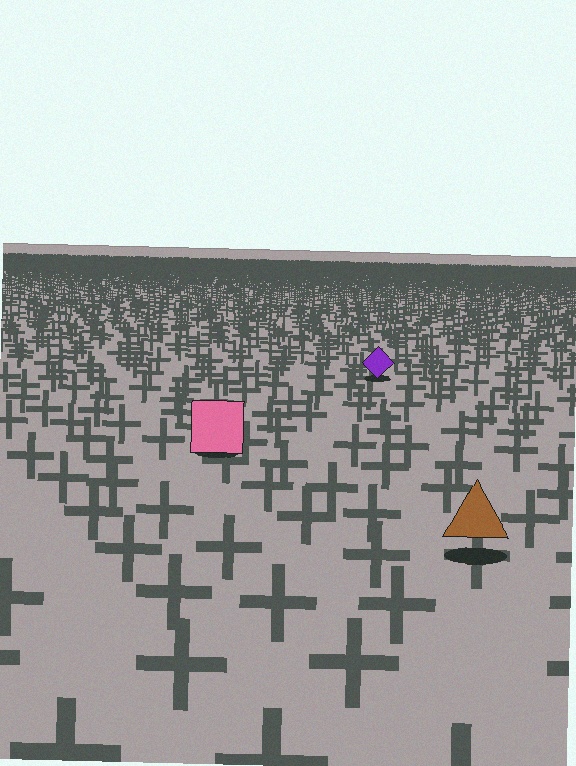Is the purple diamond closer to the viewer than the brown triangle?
No. The brown triangle is closer — you can tell from the texture gradient: the ground texture is coarser near it.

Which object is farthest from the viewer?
The purple diamond is farthest from the viewer. It appears smaller and the ground texture around it is denser.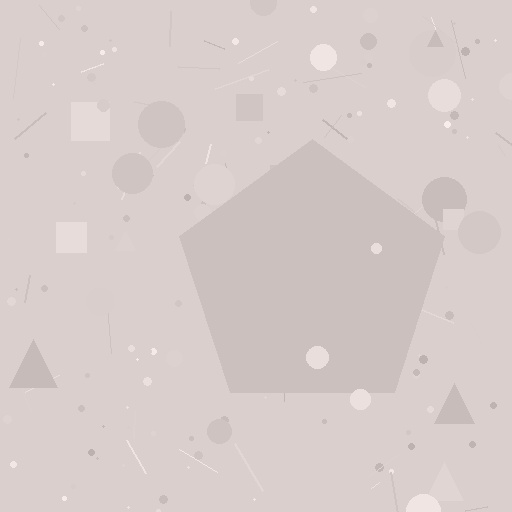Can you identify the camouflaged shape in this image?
The camouflaged shape is a pentagon.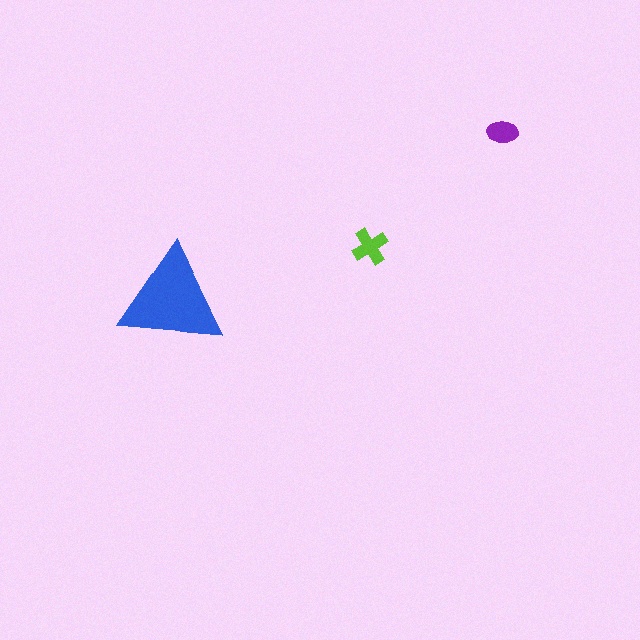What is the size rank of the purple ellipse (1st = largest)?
3rd.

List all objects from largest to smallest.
The blue triangle, the lime cross, the purple ellipse.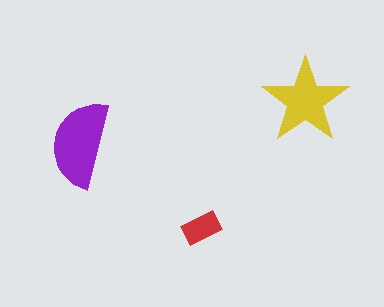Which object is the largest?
The purple semicircle.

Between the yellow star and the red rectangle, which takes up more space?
The yellow star.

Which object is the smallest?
The red rectangle.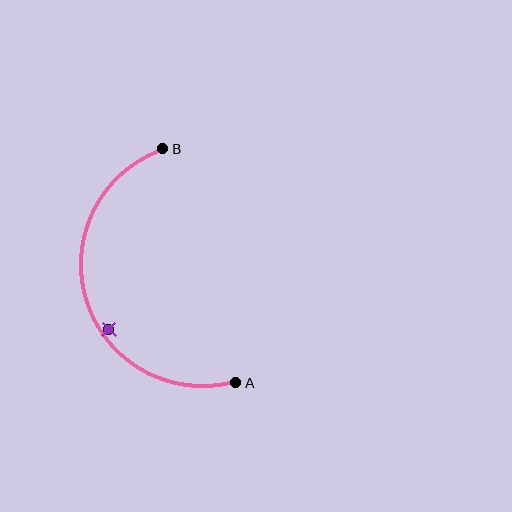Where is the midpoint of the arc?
The arc midpoint is the point on the curve farthest from the straight line joining A and B. It sits to the left of that line.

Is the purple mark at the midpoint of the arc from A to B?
No — the purple mark does not lie on the arc at all. It sits slightly inside the curve.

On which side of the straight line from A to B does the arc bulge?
The arc bulges to the left of the straight line connecting A and B.